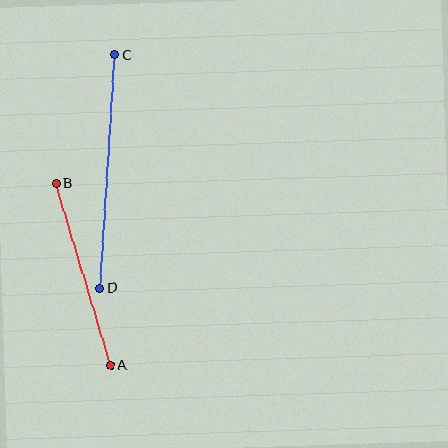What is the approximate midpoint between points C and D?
The midpoint is at approximately (107, 172) pixels.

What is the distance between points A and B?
The distance is approximately 190 pixels.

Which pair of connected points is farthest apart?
Points C and D are farthest apart.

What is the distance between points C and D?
The distance is approximately 234 pixels.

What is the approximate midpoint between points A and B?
The midpoint is at approximately (83, 274) pixels.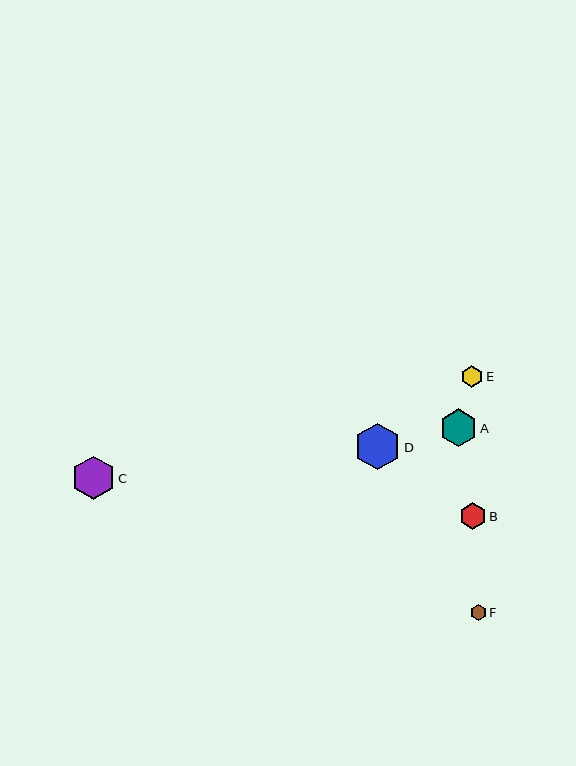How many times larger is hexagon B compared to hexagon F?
Hexagon B is approximately 1.6 times the size of hexagon F.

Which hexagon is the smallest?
Hexagon F is the smallest with a size of approximately 16 pixels.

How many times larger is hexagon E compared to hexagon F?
Hexagon E is approximately 1.3 times the size of hexagon F.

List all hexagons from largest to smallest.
From largest to smallest: D, C, A, B, E, F.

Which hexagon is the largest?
Hexagon D is the largest with a size of approximately 46 pixels.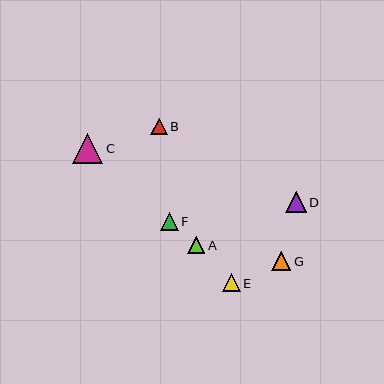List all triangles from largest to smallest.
From largest to smallest: C, D, G, E, F, A, B.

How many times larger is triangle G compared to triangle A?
Triangle G is approximately 1.1 times the size of triangle A.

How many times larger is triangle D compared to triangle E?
Triangle D is approximately 1.1 times the size of triangle E.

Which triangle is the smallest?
Triangle B is the smallest with a size of approximately 17 pixels.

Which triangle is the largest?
Triangle C is the largest with a size of approximately 31 pixels.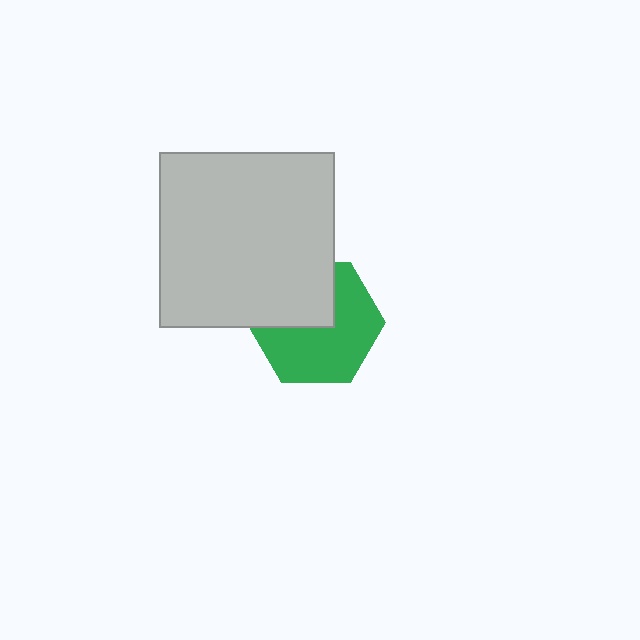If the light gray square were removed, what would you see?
You would see the complete green hexagon.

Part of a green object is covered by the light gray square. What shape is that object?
It is a hexagon.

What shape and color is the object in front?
The object in front is a light gray square.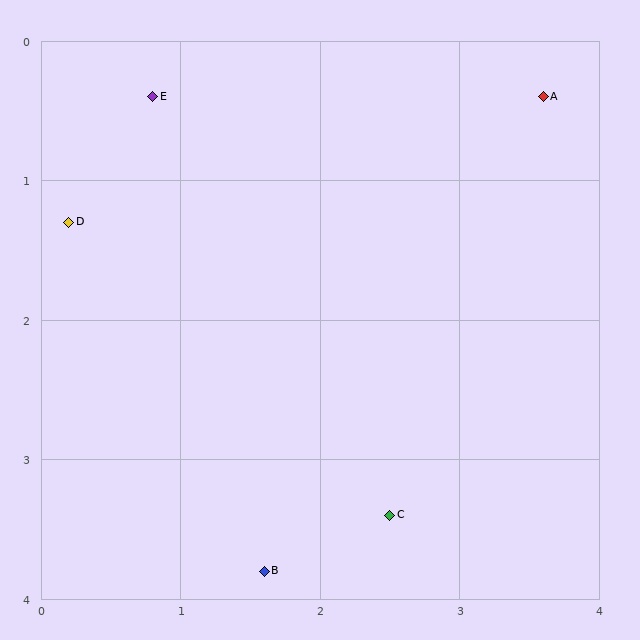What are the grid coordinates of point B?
Point B is at approximately (1.6, 3.8).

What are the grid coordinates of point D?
Point D is at approximately (0.2, 1.3).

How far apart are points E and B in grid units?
Points E and B are about 3.5 grid units apart.